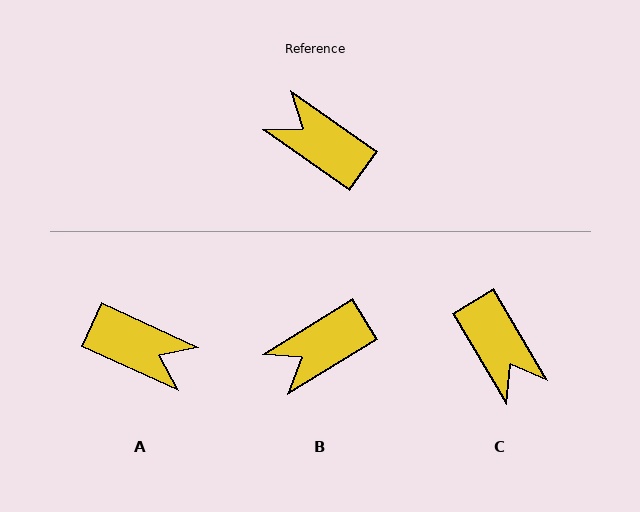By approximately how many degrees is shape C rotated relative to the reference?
Approximately 156 degrees counter-clockwise.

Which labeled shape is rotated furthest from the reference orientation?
A, about 170 degrees away.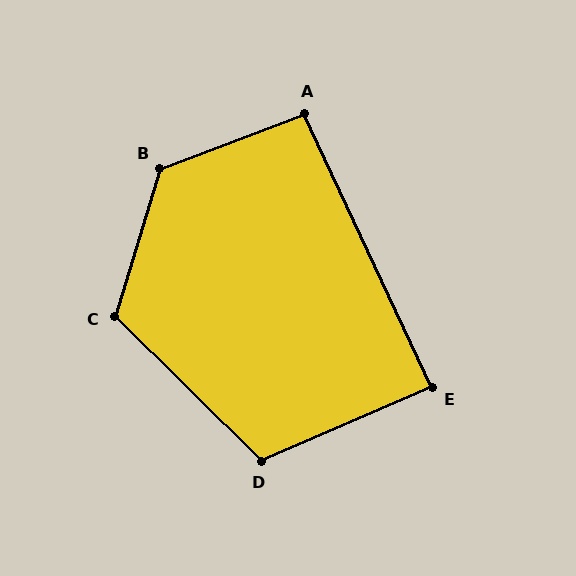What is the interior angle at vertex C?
Approximately 118 degrees (obtuse).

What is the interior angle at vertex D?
Approximately 112 degrees (obtuse).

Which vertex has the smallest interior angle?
E, at approximately 88 degrees.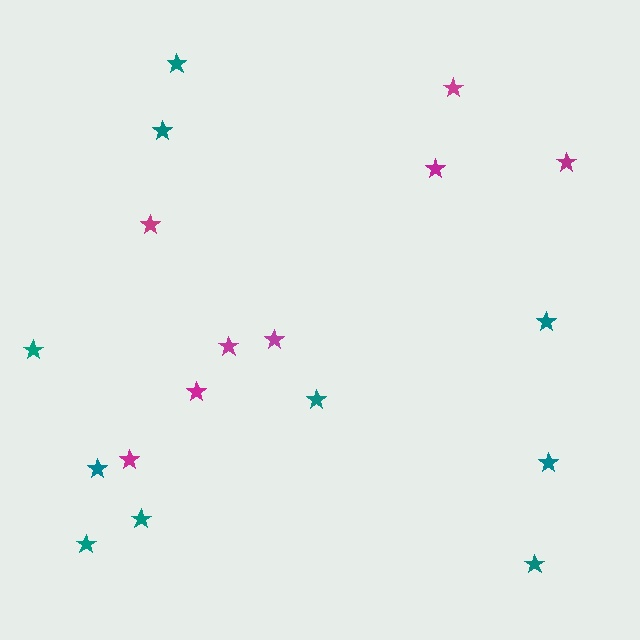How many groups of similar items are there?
There are 2 groups: one group of magenta stars (8) and one group of teal stars (10).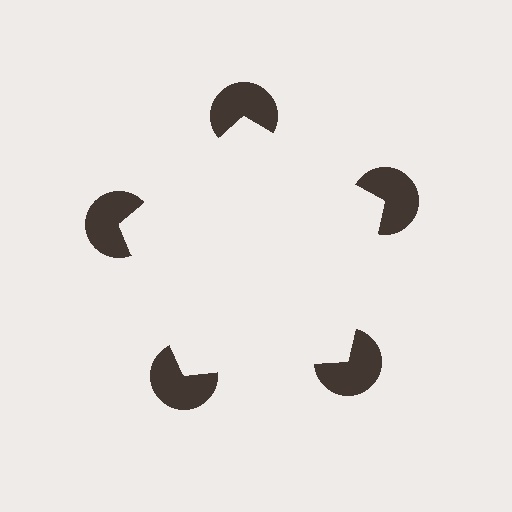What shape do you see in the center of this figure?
An illusory pentagon — its edges are inferred from the aligned wedge cuts in the pac-man discs, not physically drawn.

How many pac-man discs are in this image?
There are 5 — one at each vertex of the illusory pentagon.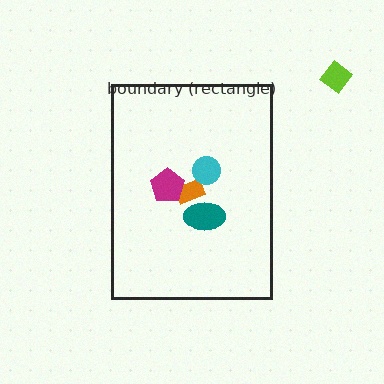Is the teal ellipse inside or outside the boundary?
Inside.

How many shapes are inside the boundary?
4 inside, 1 outside.